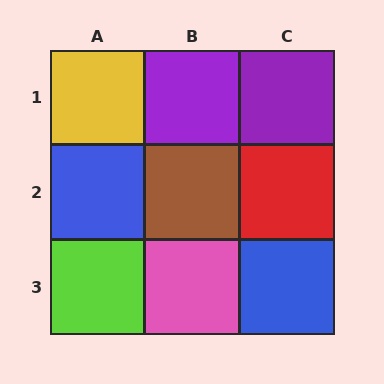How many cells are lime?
1 cell is lime.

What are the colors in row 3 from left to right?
Lime, pink, blue.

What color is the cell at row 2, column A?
Blue.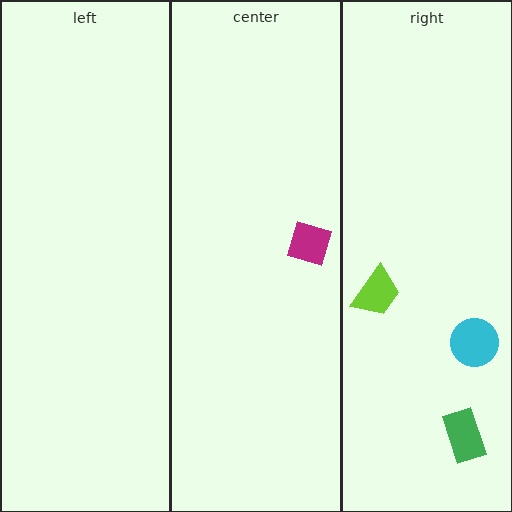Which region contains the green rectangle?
The right region.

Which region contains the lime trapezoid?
The right region.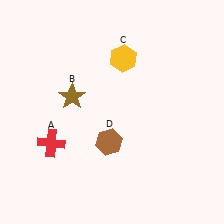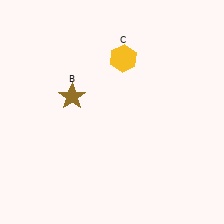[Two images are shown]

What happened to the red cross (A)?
The red cross (A) was removed in Image 2. It was in the bottom-left area of Image 1.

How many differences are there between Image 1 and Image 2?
There are 2 differences between the two images.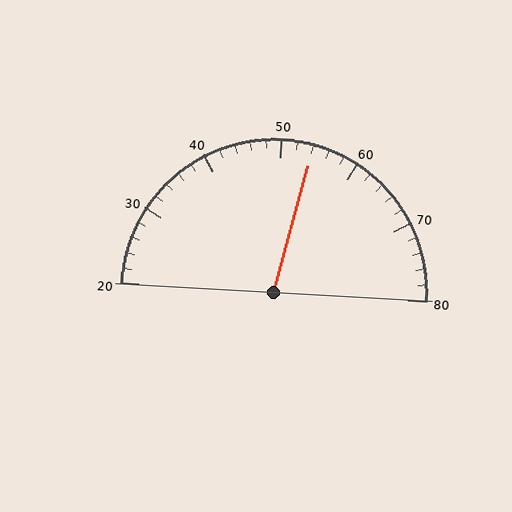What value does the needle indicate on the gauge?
The needle indicates approximately 54.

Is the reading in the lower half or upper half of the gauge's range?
The reading is in the upper half of the range (20 to 80).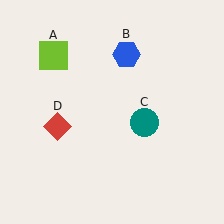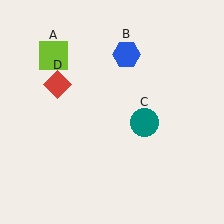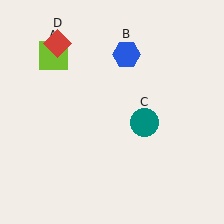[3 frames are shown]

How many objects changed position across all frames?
1 object changed position: red diamond (object D).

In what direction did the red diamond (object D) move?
The red diamond (object D) moved up.